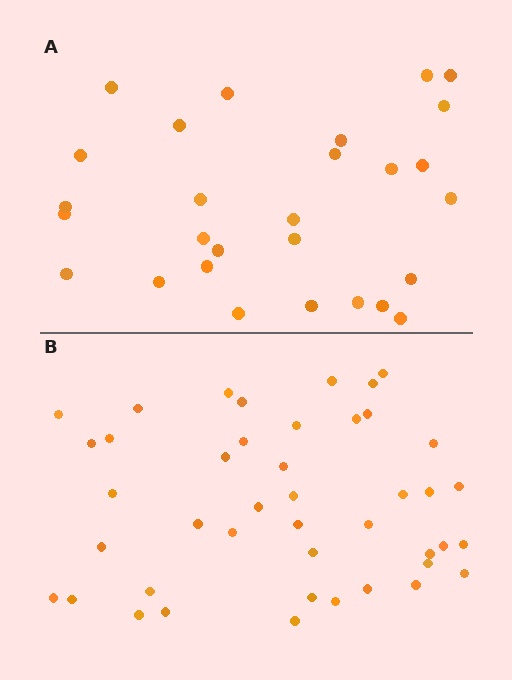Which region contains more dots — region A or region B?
Region B (the bottom region) has more dots.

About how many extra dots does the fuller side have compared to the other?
Region B has approximately 15 more dots than region A.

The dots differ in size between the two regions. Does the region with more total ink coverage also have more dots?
No. Region A has more total ink coverage because its dots are larger, but region B actually contains more individual dots. Total area can be misleading — the number of items is what matters here.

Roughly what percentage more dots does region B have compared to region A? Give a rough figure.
About 55% more.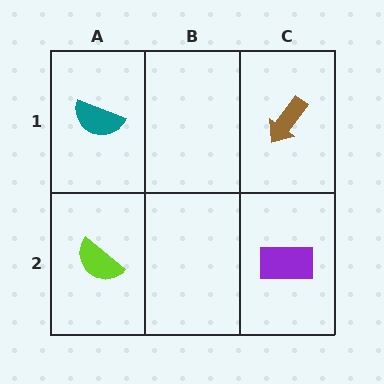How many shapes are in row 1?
2 shapes.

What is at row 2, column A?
A lime semicircle.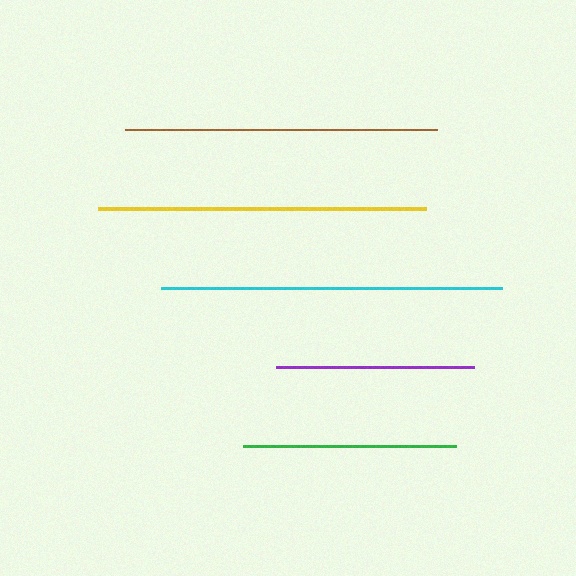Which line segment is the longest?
The cyan line is the longest at approximately 341 pixels.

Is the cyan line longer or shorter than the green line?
The cyan line is longer than the green line.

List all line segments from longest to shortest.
From longest to shortest: cyan, yellow, brown, green, purple.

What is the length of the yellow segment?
The yellow segment is approximately 328 pixels long.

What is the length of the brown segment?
The brown segment is approximately 312 pixels long.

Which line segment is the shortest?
The purple line is the shortest at approximately 198 pixels.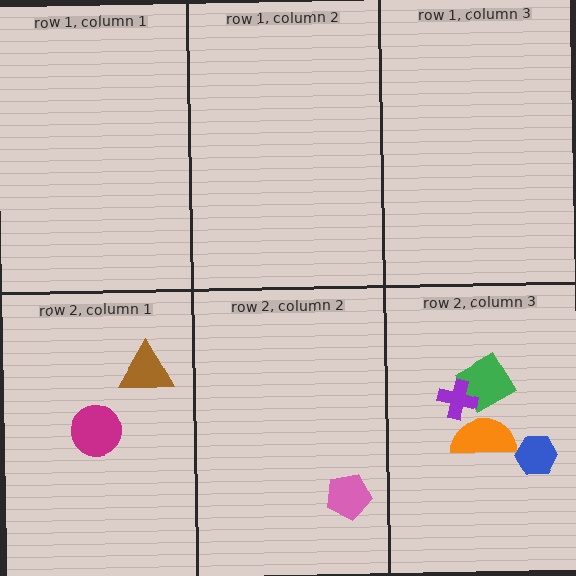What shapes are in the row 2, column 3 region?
The blue hexagon, the green diamond, the orange semicircle, the purple cross.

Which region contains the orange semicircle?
The row 2, column 3 region.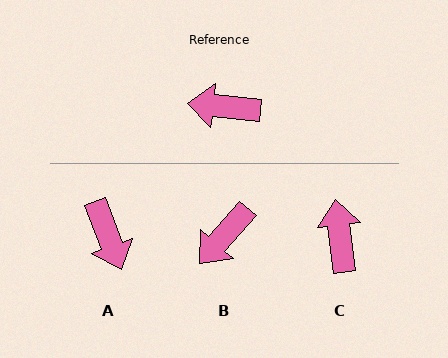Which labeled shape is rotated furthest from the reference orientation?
A, about 117 degrees away.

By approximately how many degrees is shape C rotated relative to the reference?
Approximately 77 degrees clockwise.